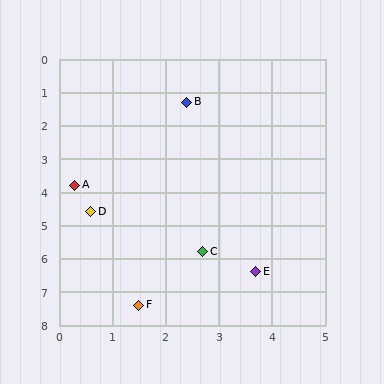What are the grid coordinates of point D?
Point D is at approximately (0.6, 4.6).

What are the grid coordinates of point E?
Point E is at approximately (3.7, 6.4).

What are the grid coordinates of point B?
Point B is at approximately (2.4, 1.3).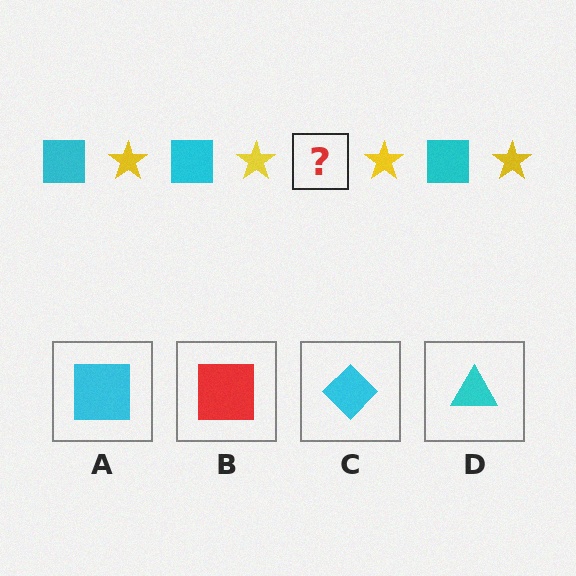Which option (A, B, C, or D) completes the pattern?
A.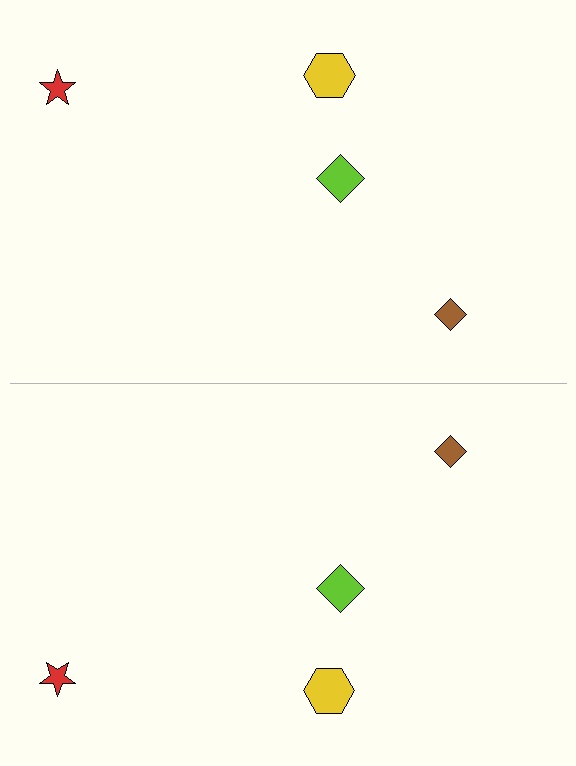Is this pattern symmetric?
Yes, this pattern has bilateral (reflection) symmetry.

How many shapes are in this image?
There are 8 shapes in this image.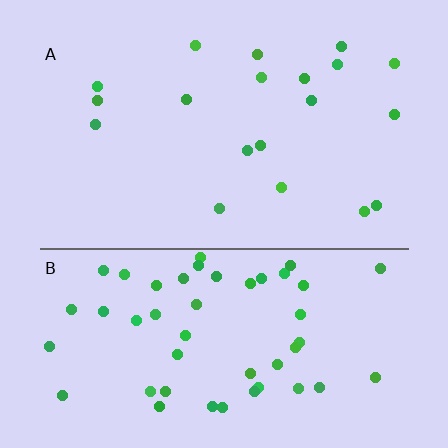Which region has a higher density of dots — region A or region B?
B (the bottom).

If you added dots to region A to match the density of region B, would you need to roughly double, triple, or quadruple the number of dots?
Approximately triple.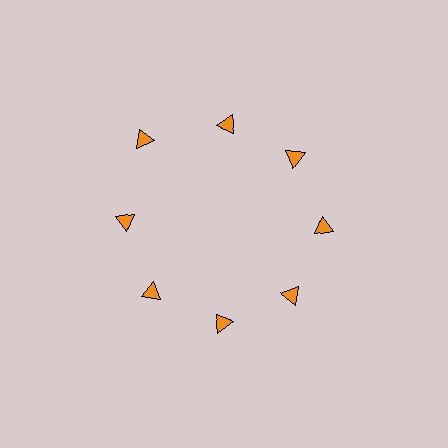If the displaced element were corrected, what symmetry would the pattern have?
It would have 8-fold rotational symmetry — the pattern would map onto itself every 45 degrees.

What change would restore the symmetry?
The symmetry would be restored by moving it inward, back onto the ring so that all 8 triangles sit at equal angles and equal distance from the center.